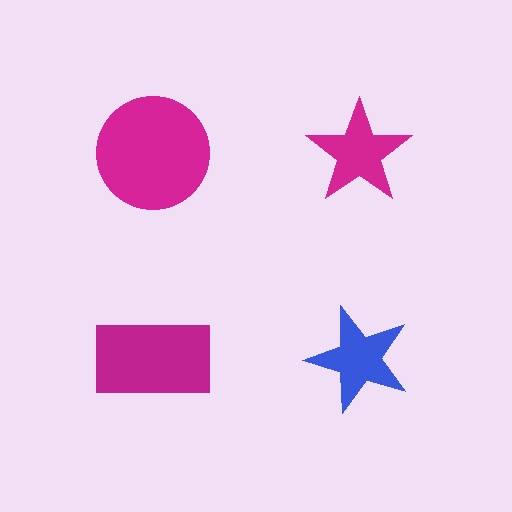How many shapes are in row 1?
2 shapes.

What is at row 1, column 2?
A magenta star.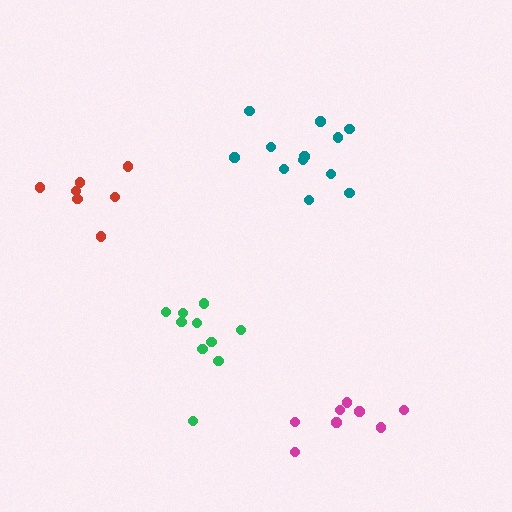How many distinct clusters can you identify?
There are 4 distinct clusters.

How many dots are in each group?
Group 1: 7 dots, Group 2: 10 dots, Group 3: 12 dots, Group 4: 8 dots (37 total).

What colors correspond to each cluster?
The clusters are colored: red, green, teal, magenta.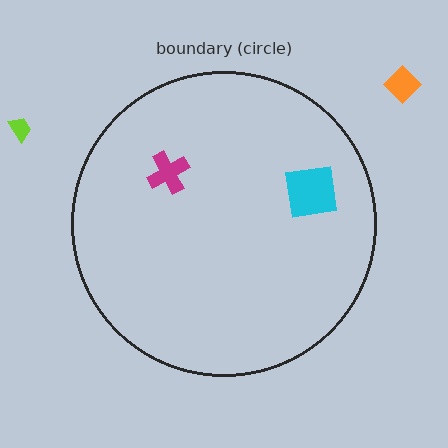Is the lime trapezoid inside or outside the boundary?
Outside.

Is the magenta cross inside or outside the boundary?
Inside.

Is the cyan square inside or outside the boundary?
Inside.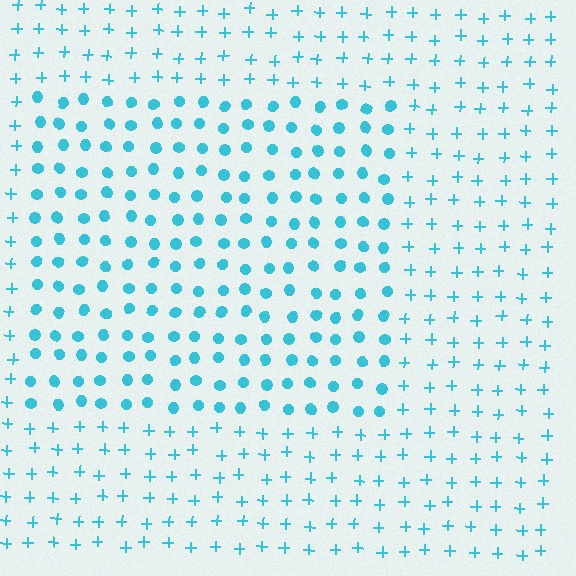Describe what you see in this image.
The image is filled with small cyan elements arranged in a uniform grid. A rectangle-shaped region contains circles, while the surrounding area contains plus signs. The boundary is defined purely by the change in element shape.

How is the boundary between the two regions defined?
The boundary is defined by a change in element shape: circles inside vs. plus signs outside. All elements share the same color and spacing.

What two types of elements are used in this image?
The image uses circles inside the rectangle region and plus signs outside it.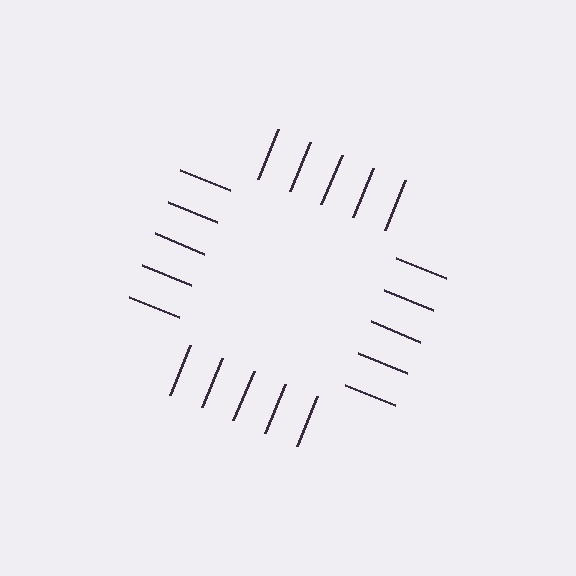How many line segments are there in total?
20 — 5 along each of the 4 edges.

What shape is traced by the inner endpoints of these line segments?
An illusory square — the line segments terminate on its edges but no continuous stroke is drawn.